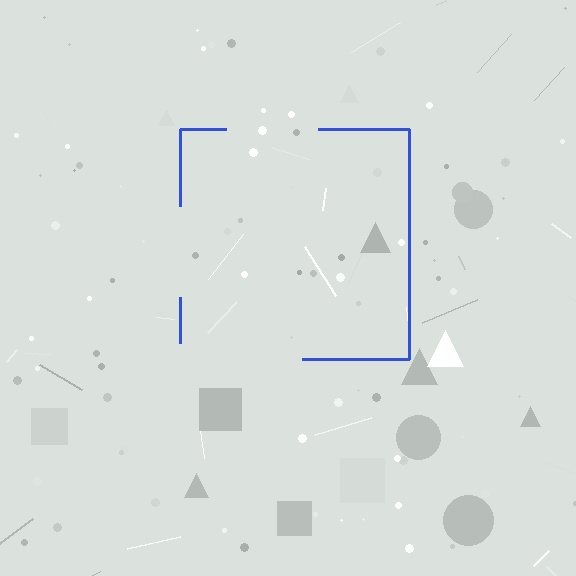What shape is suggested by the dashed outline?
The dashed outline suggests a square.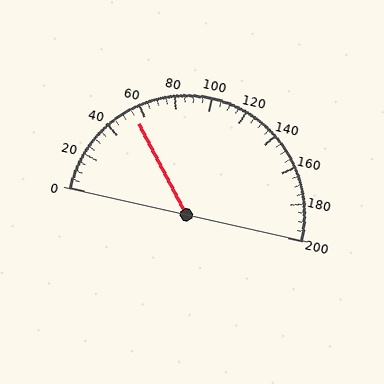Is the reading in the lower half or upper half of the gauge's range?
The reading is in the lower half of the range (0 to 200).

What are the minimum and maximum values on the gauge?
The gauge ranges from 0 to 200.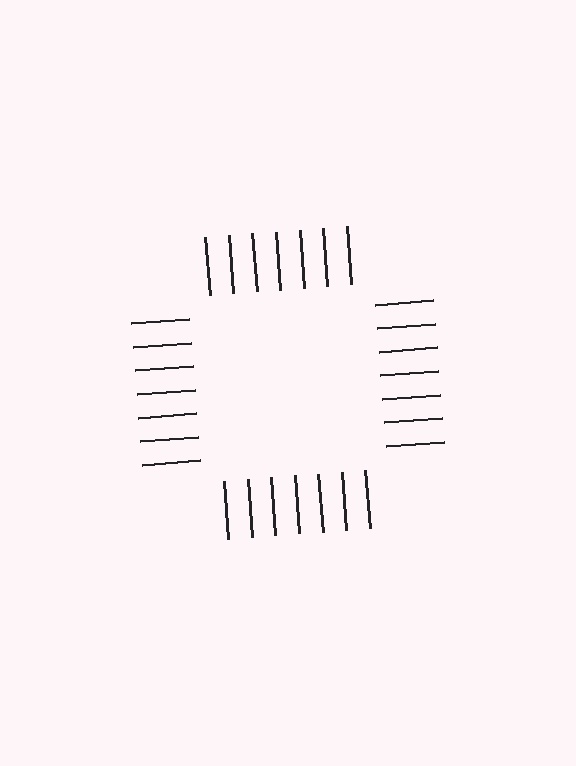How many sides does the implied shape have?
4 sides — the line-ends trace a square.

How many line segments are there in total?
28 — 7 along each of the 4 edges.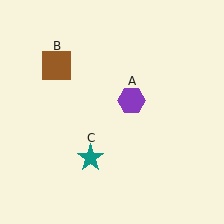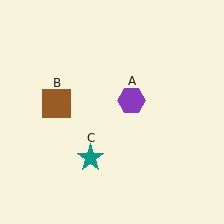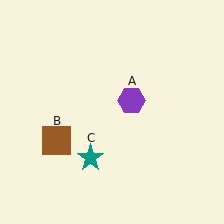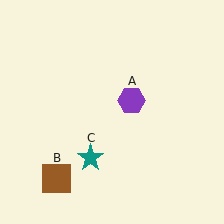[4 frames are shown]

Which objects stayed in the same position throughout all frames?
Purple hexagon (object A) and teal star (object C) remained stationary.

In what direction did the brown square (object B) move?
The brown square (object B) moved down.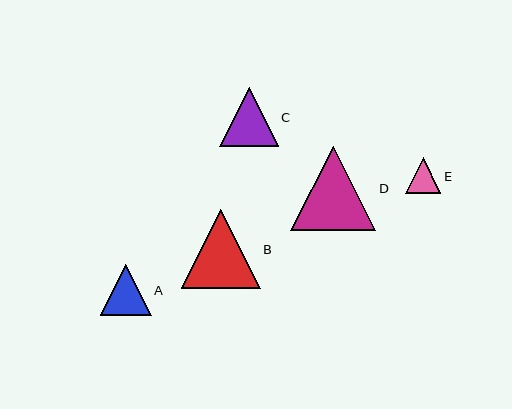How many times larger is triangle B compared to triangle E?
Triangle B is approximately 2.2 times the size of triangle E.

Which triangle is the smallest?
Triangle E is the smallest with a size of approximately 35 pixels.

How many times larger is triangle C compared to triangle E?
Triangle C is approximately 1.7 times the size of triangle E.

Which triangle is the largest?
Triangle D is the largest with a size of approximately 85 pixels.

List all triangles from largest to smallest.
From largest to smallest: D, B, C, A, E.